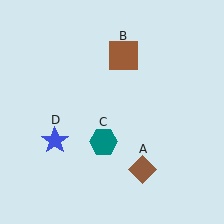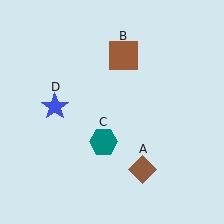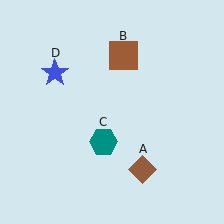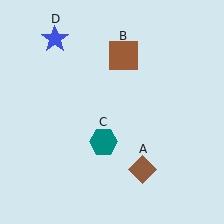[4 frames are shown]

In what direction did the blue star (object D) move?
The blue star (object D) moved up.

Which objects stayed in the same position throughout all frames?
Brown diamond (object A) and brown square (object B) and teal hexagon (object C) remained stationary.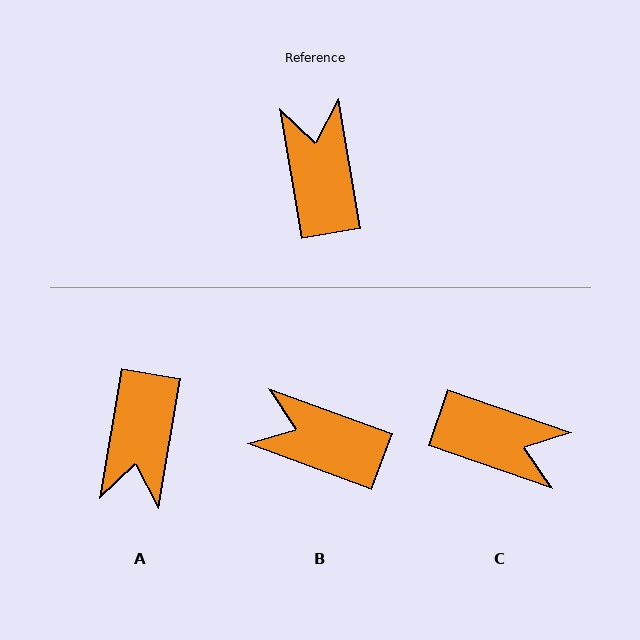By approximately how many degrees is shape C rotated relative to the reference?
Approximately 119 degrees clockwise.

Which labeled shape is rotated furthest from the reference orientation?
A, about 161 degrees away.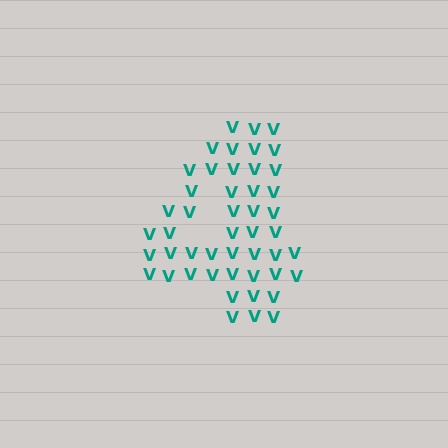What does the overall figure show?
The overall figure shows the digit 4.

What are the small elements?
The small elements are letter V's.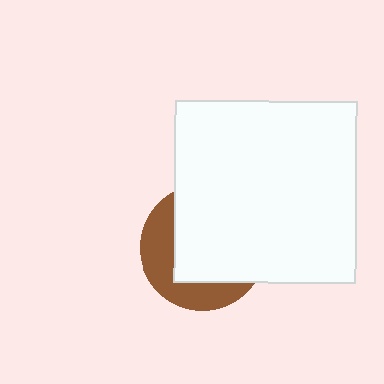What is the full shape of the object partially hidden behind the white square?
The partially hidden object is a brown circle.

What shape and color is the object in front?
The object in front is a white square.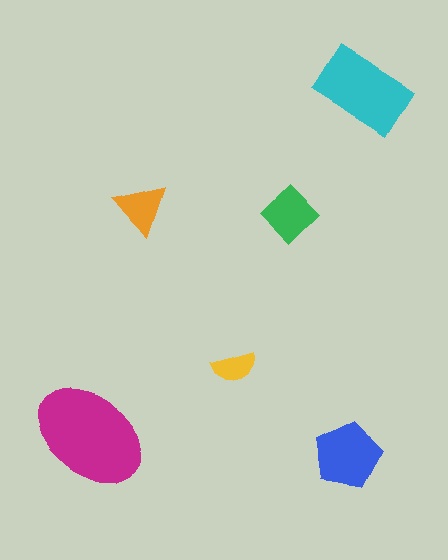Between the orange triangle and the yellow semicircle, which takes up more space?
The orange triangle.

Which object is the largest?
The magenta ellipse.